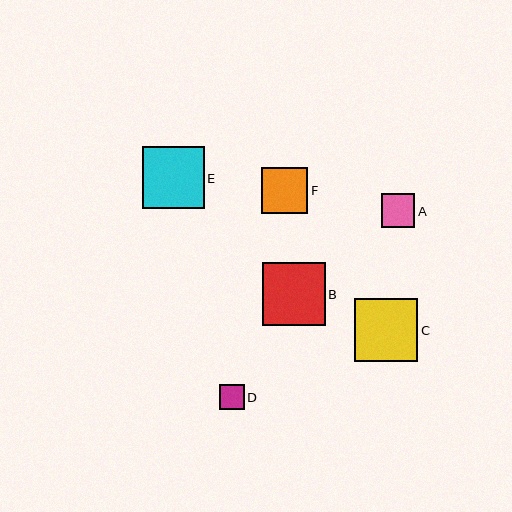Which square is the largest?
Square C is the largest with a size of approximately 63 pixels.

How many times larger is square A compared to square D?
Square A is approximately 1.3 times the size of square D.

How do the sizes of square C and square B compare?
Square C and square B are approximately the same size.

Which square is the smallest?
Square D is the smallest with a size of approximately 25 pixels.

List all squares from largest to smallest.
From largest to smallest: C, B, E, F, A, D.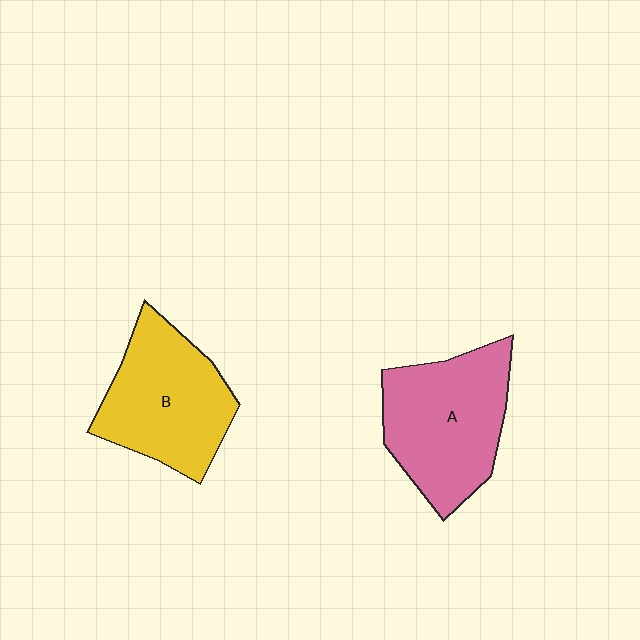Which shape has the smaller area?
Shape B (yellow).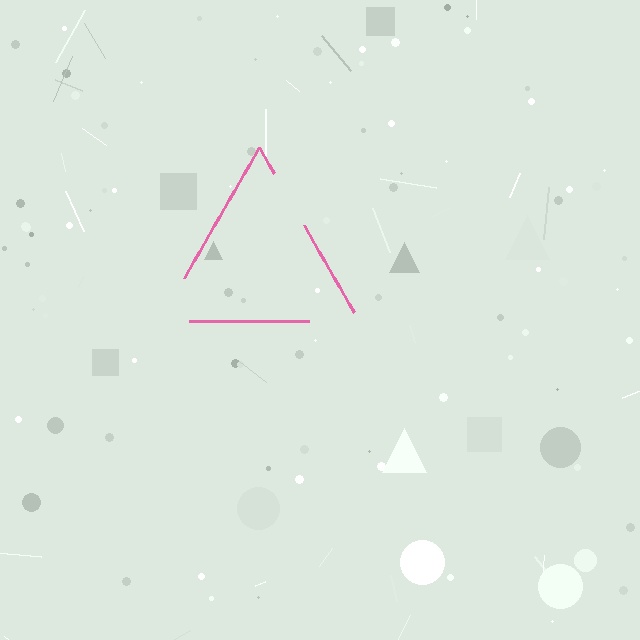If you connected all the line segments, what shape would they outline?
They would outline a triangle.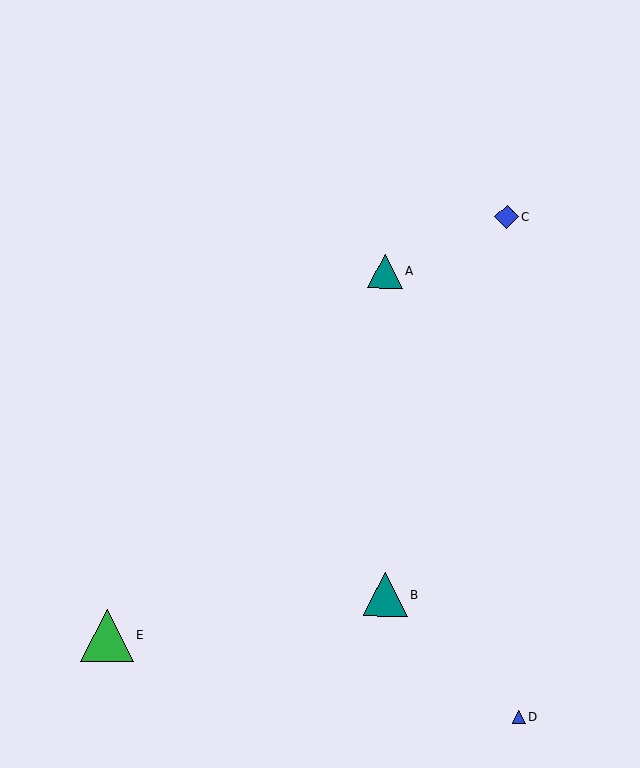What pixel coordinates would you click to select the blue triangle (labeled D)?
Click at (519, 717) to select the blue triangle D.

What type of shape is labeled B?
Shape B is a teal triangle.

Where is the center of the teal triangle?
The center of the teal triangle is at (385, 271).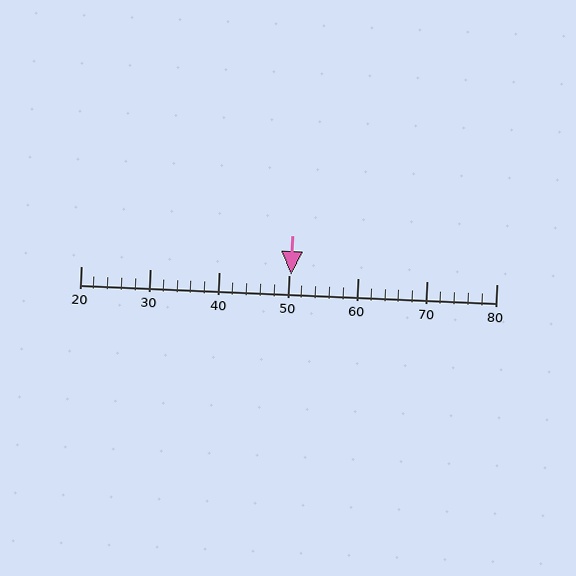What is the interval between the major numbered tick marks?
The major tick marks are spaced 10 units apart.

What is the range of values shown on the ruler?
The ruler shows values from 20 to 80.